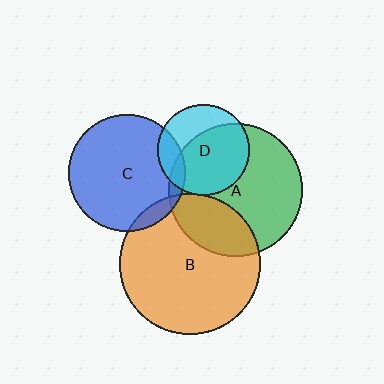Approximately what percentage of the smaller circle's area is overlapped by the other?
Approximately 65%.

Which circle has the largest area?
Circle B (orange).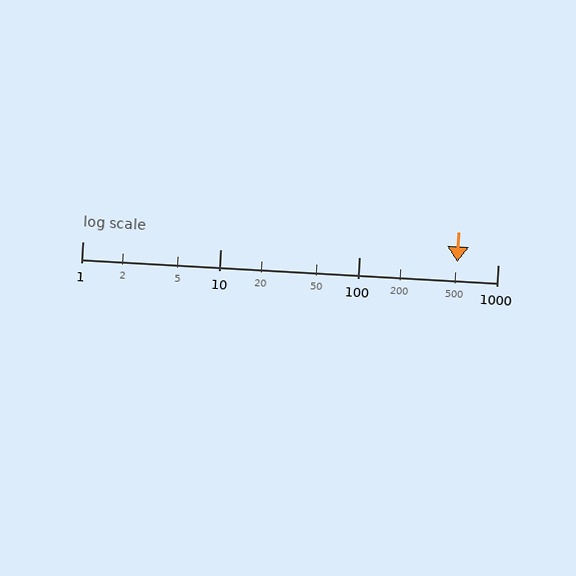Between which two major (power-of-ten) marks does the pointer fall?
The pointer is between 100 and 1000.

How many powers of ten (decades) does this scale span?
The scale spans 3 decades, from 1 to 1000.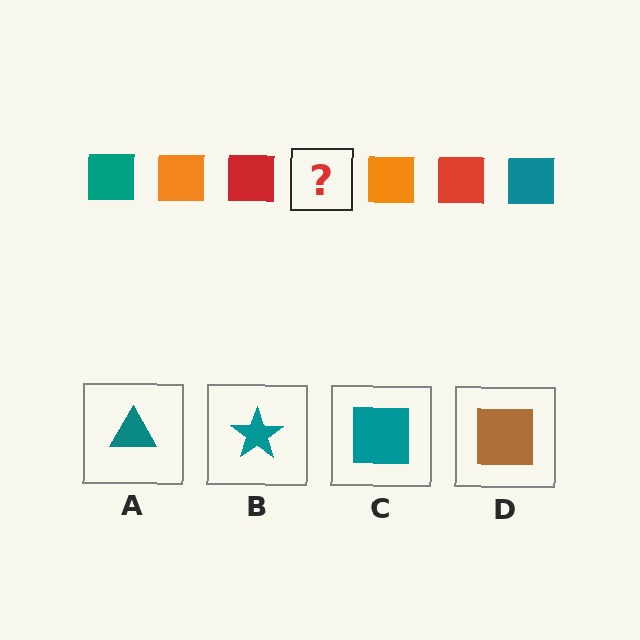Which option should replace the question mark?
Option C.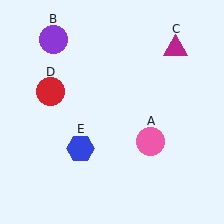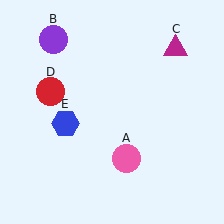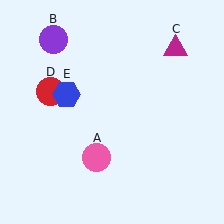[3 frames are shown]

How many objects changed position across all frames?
2 objects changed position: pink circle (object A), blue hexagon (object E).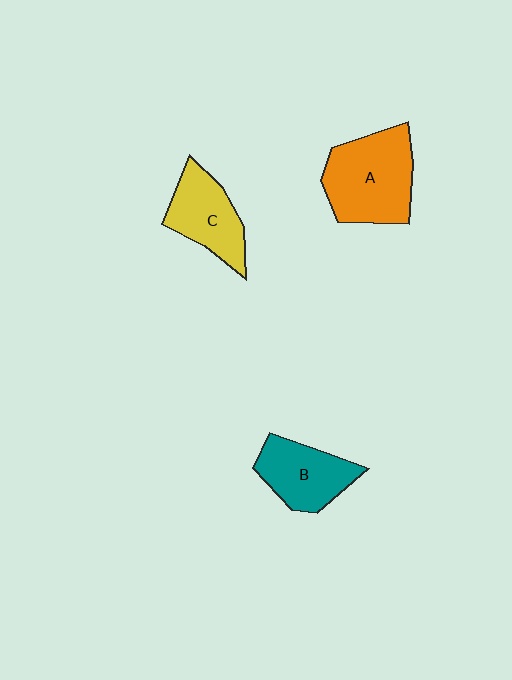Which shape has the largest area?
Shape A (orange).